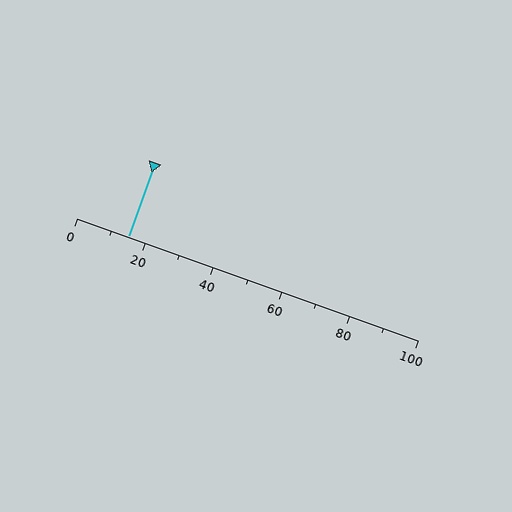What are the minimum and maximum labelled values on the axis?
The axis runs from 0 to 100.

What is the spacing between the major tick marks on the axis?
The major ticks are spaced 20 apart.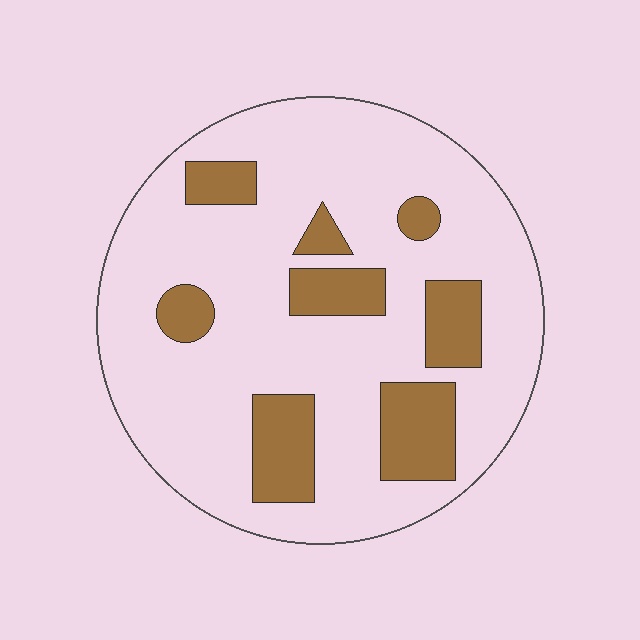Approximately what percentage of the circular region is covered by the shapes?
Approximately 20%.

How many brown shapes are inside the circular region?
8.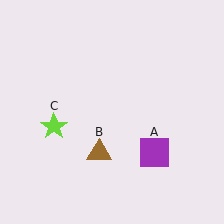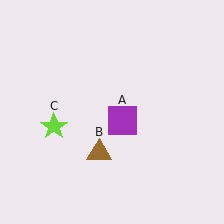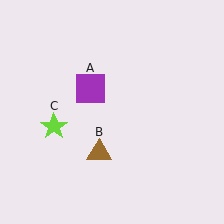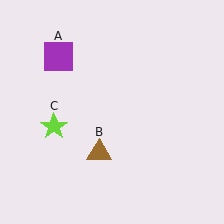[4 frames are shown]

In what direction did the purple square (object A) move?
The purple square (object A) moved up and to the left.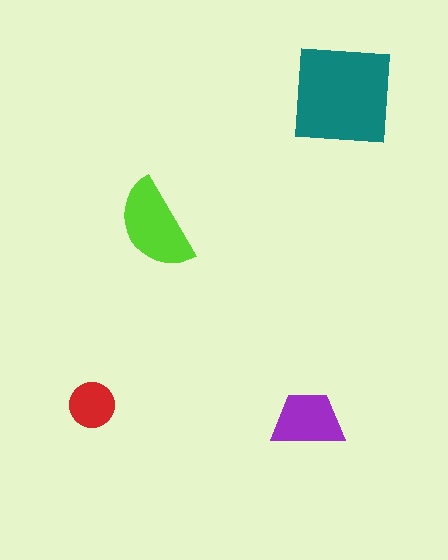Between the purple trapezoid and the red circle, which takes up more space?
The purple trapezoid.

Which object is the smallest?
The red circle.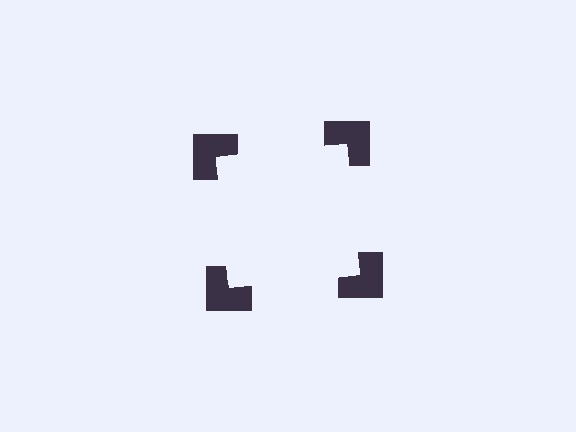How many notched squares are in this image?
There are 4 — one at each vertex of the illusory square.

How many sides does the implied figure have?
4 sides.